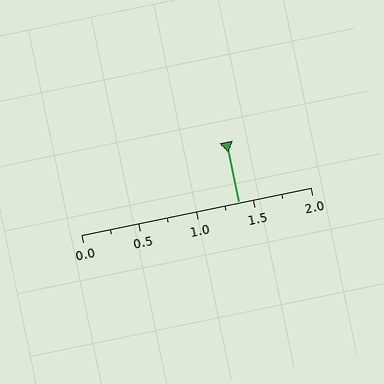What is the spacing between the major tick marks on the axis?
The major ticks are spaced 0.5 apart.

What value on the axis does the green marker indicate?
The marker indicates approximately 1.38.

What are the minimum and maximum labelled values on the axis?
The axis runs from 0.0 to 2.0.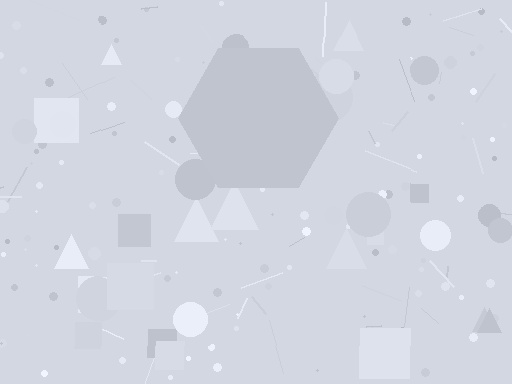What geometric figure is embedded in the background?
A hexagon is embedded in the background.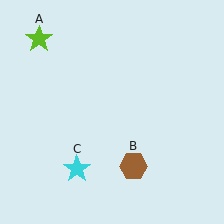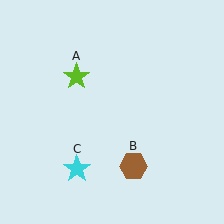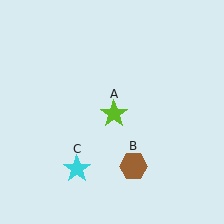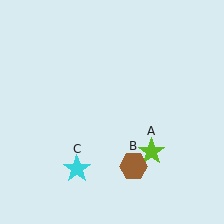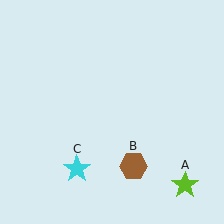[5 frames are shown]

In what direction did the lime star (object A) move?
The lime star (object A) moved down and to the right.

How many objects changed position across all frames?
1 object changed position: lime star (object A).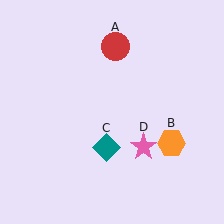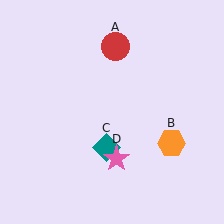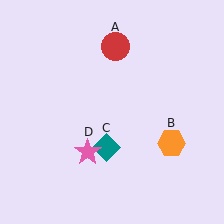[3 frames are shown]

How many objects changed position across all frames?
1 object changed position: pink star (object D).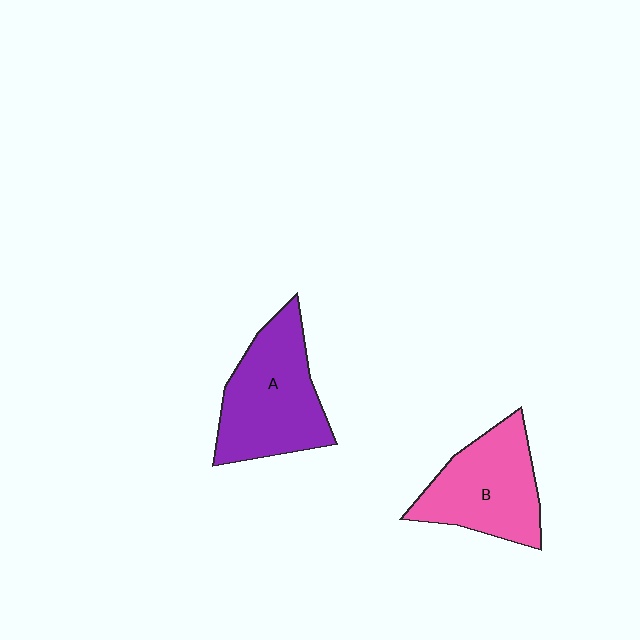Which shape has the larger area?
Shape A (purple).